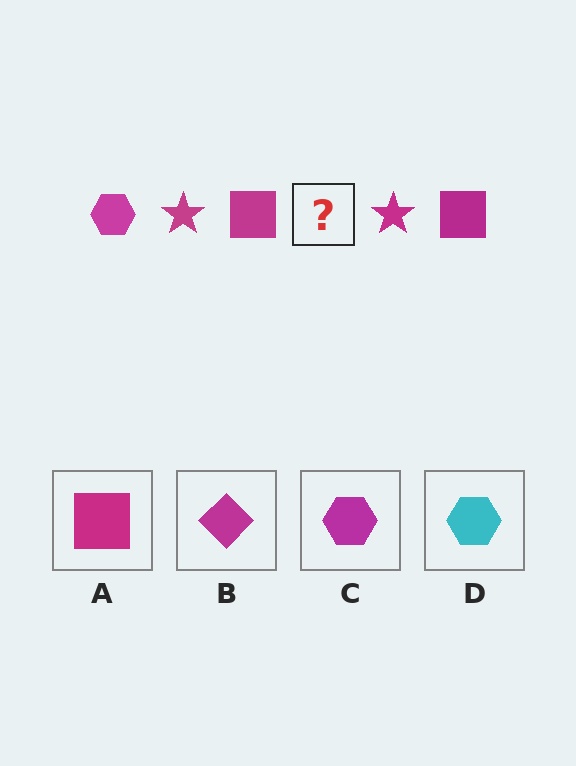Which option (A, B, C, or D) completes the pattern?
C.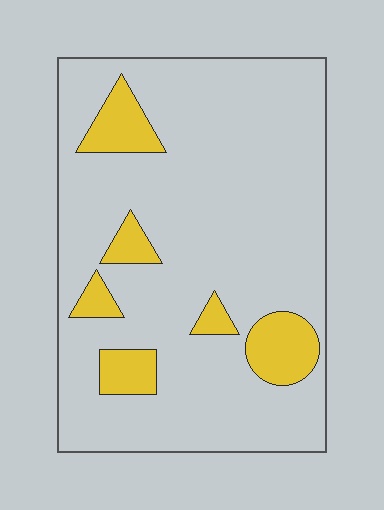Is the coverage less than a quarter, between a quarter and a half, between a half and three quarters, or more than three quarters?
Less than a quarter.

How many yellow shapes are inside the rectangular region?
6.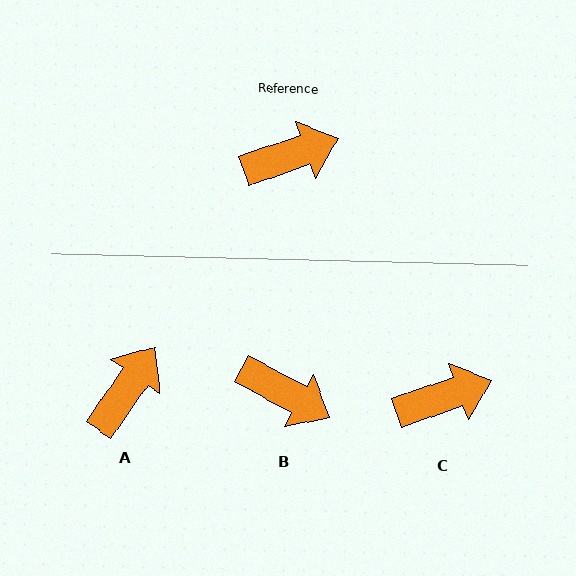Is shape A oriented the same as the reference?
No, it is off by about 36 degrees.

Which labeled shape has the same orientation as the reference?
C.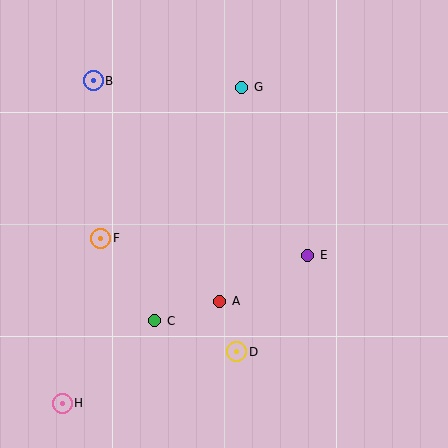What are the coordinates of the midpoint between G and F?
The midpoint between G and F is at (171, 163).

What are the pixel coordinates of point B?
Point B is at (93, 81).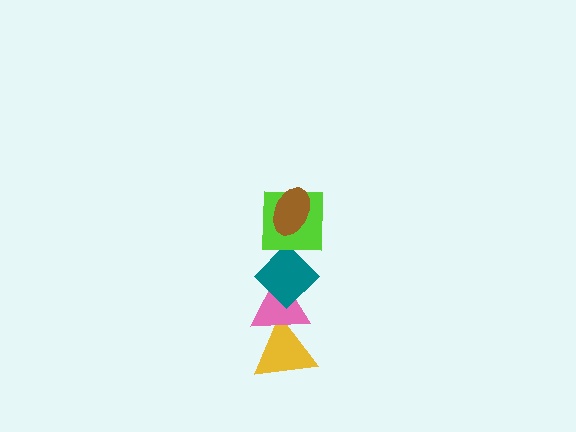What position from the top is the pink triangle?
The pink triangle is 4th from the top.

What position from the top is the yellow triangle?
The yellow triangle is 5th from the top.